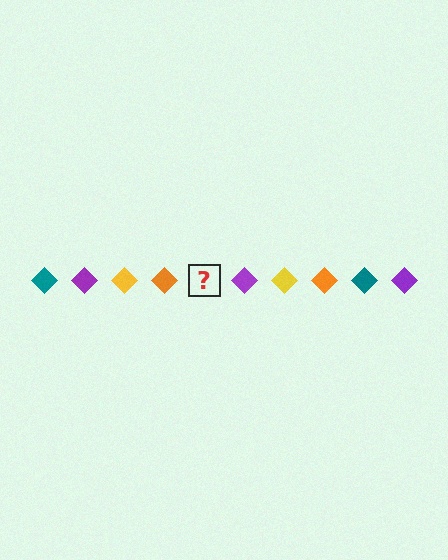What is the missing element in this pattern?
The missing element is a teal diamond.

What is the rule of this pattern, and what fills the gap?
The rule is that the pattern cycles through teal, purple, yellow, orange diamonds. The gap should be filled with a teal diamond.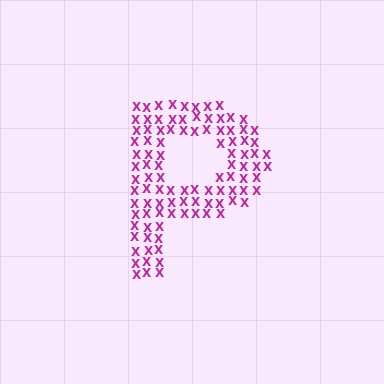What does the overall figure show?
The overall figure shows the letter P.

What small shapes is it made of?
It is made of small letter X's.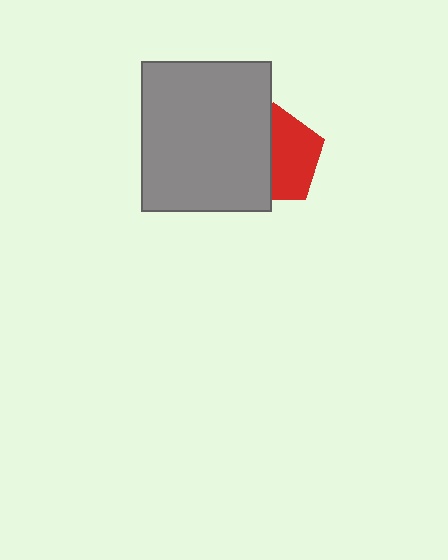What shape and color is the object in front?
The object in front is a gray rectangle.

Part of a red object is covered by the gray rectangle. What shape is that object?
It is a pentagon.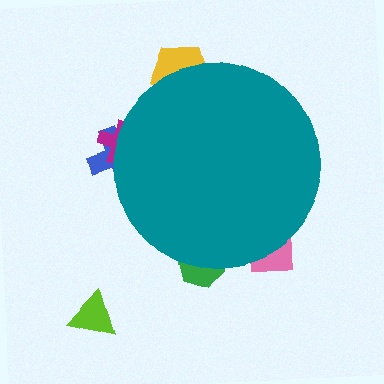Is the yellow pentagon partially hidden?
Yes, the yellow pentagon is partially hidden behind the teal circle.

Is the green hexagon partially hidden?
Yes, the green hexagon is partially hidden behind the teal circle.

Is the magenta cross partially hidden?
Yes, the magenta cross is partially hidden behind the teal circle.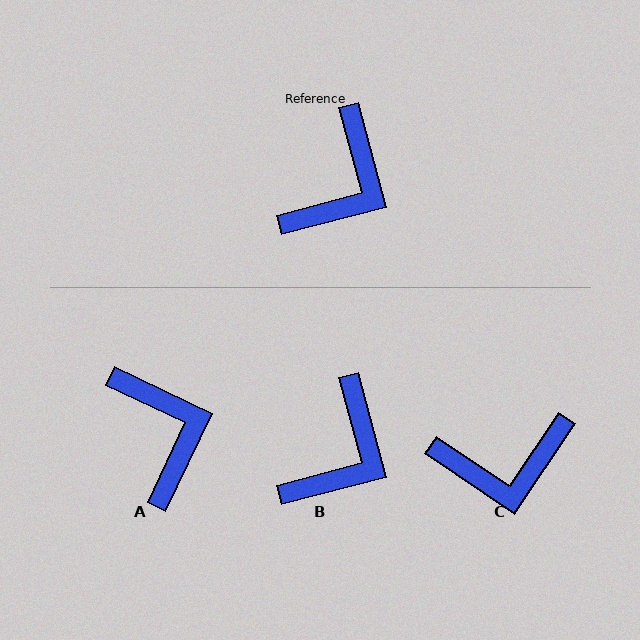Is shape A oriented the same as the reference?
No, it is off by about 50 degrees.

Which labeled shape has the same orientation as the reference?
B.